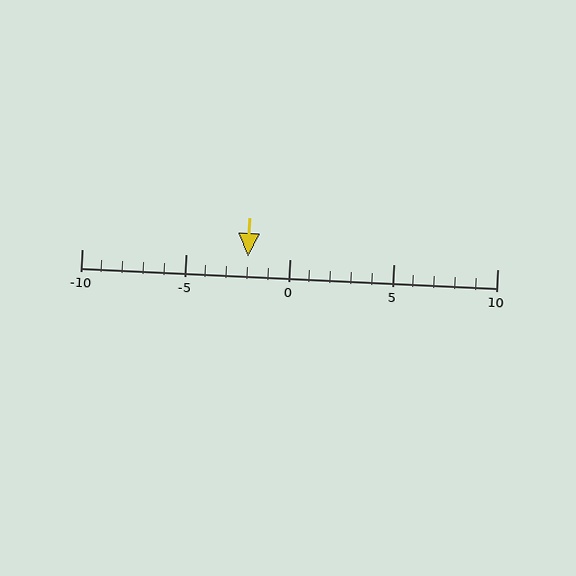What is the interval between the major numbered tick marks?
The major tick marks are spaced 5 units apart.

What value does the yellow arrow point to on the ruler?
The yellow arrow points to approximately -2.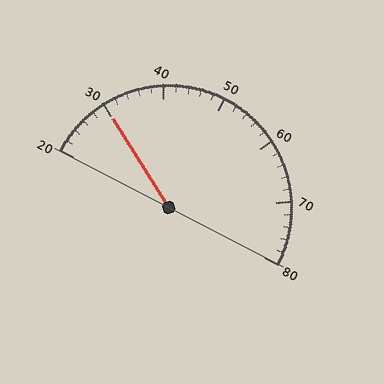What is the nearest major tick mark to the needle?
The nearest major tick mark is 30.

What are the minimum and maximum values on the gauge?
The gauge ranges from 20 to 80.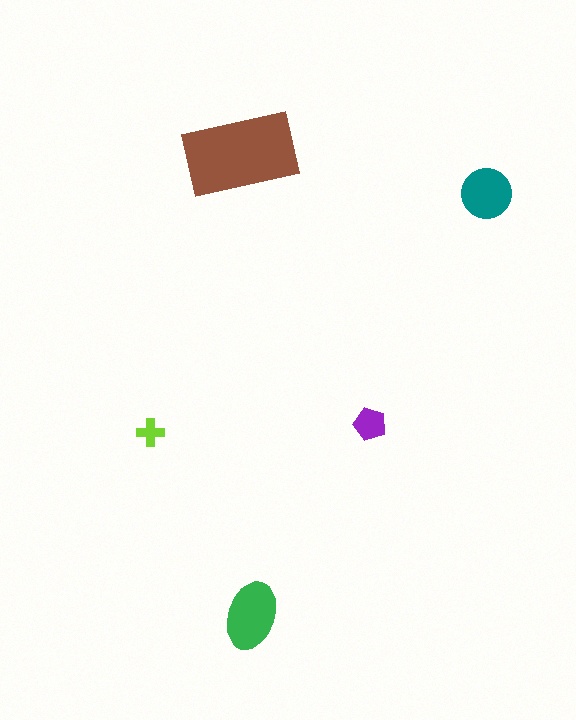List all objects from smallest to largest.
The lime cross, the purple pentagon, the teal circle, the green ellipse, the brown rectangle.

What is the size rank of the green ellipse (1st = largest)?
2nd.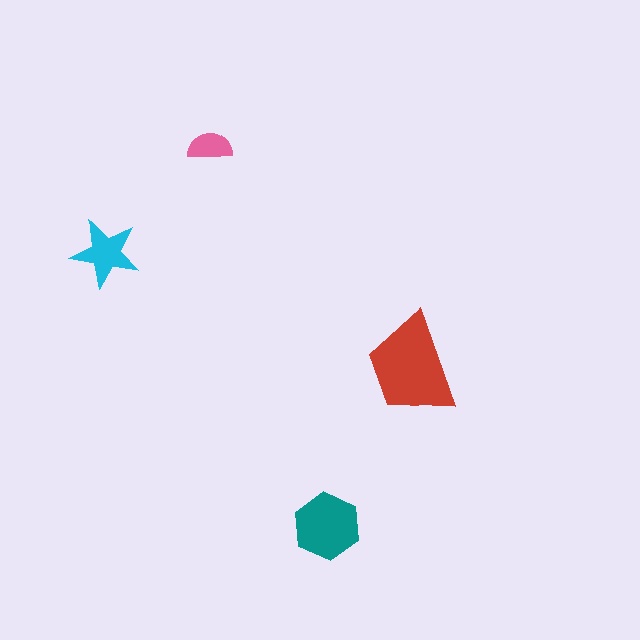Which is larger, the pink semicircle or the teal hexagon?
The teal hexagon.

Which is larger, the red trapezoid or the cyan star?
The red trapezoid.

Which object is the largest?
The red trapezoid.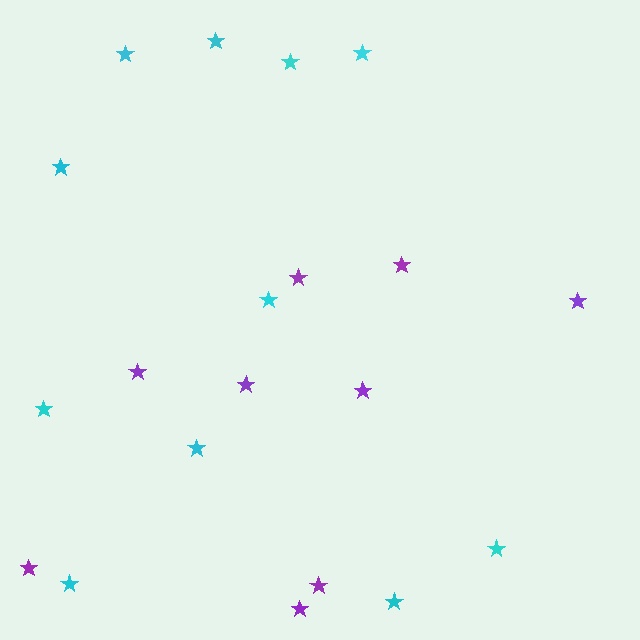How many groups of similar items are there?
There are 2 groups: one group of cyan stars (11) and one group of purple stars (9).